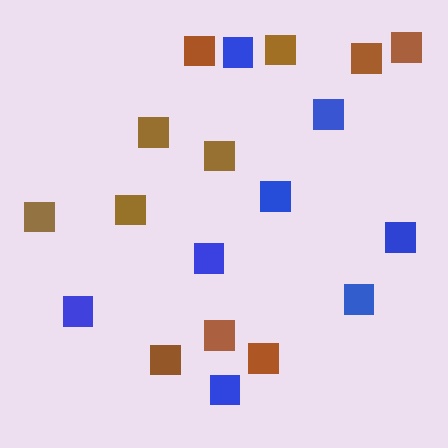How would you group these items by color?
There are 2 groups: one group of blue squares (8) and one group of brown squares (11).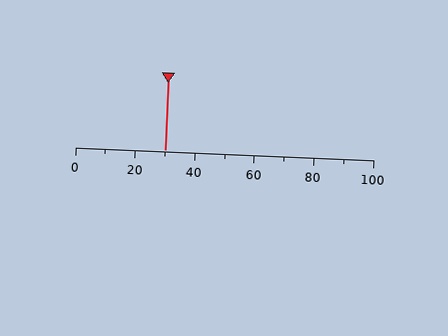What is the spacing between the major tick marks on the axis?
The major ticks are spaced 20 apart.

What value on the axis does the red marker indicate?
The marker indicates approximately 30.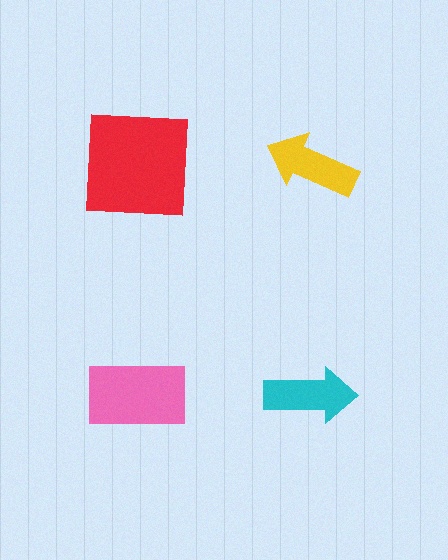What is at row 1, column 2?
A yellow arrow.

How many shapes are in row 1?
2 shapes.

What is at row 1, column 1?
A red square.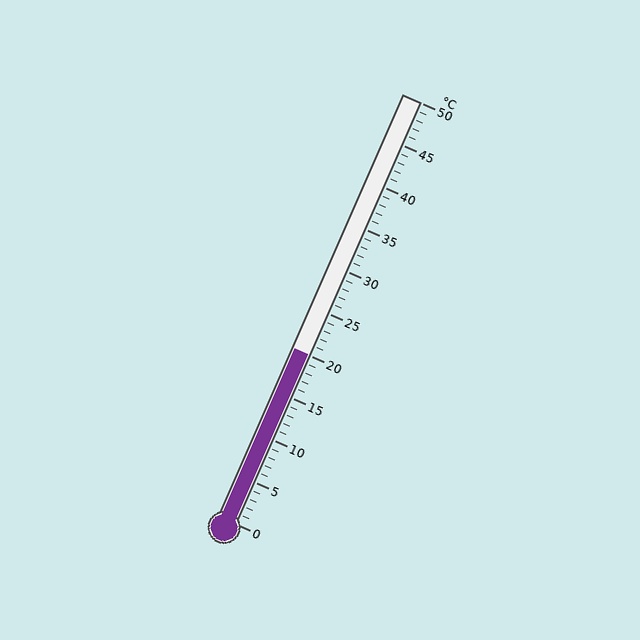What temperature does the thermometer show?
The thermometer shows approximately 20°C.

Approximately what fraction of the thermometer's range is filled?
The thermometer is filled to approximately 40% of its range.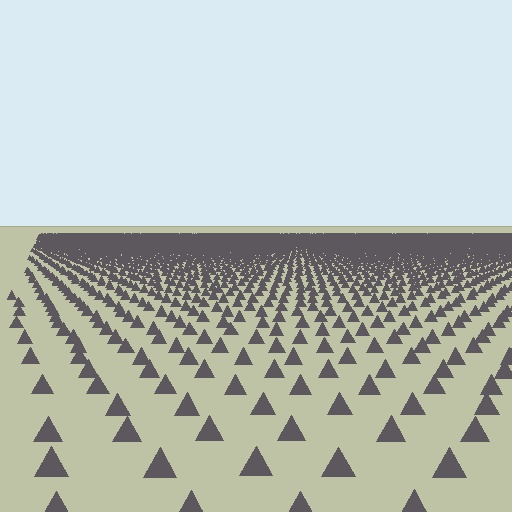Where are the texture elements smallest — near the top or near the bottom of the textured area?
Near the top.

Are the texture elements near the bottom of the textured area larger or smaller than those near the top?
Larger. Near the bottom, elements are closer to the viewer and appear at a bigger on-screen size.